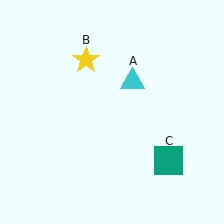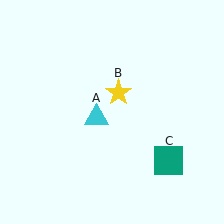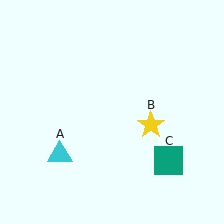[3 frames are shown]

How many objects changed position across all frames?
2 objects changed position: cyan triangle (object A), yellow star (object B).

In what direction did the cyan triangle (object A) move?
The cyan triangle (object A) moved down and to the left.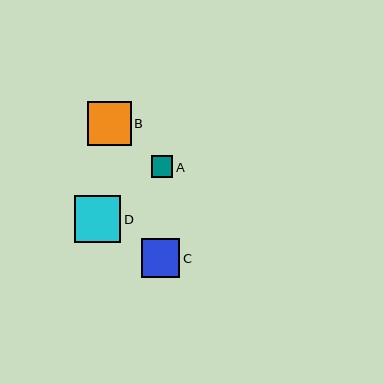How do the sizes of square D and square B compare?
Square D and square B are approximately the same size.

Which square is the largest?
Square D is the largest with a size of approximately 46 pixels.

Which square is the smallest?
Square A is the smallest with a size of approximately 22 pixels.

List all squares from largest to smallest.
From largest to smallest: D, B, C, A.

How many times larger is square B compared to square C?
Square B is approximately 1.1 times the size of square C.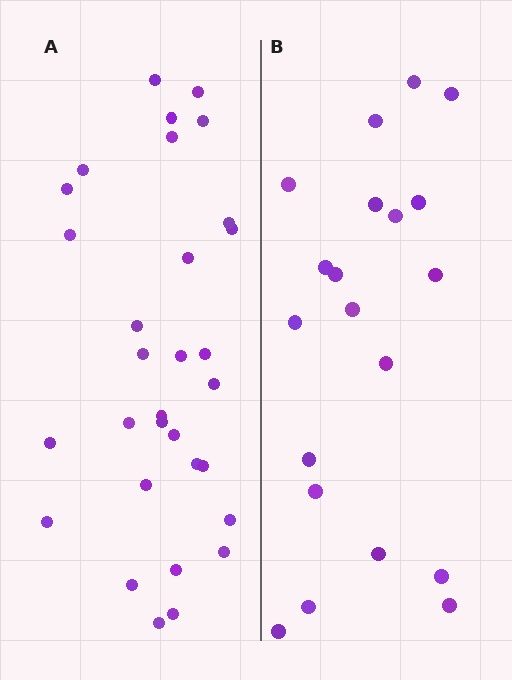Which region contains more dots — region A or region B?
Region A (the left region) has more dots.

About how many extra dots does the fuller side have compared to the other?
Region A has roughly 12 or so more dots than region B.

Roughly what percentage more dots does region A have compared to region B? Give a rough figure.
About 55% more.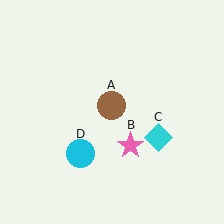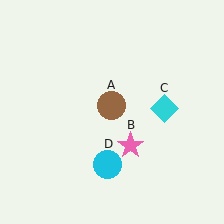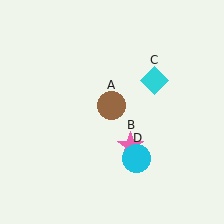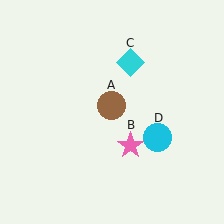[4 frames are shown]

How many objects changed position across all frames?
2 objects changed position: cyan diamond (object C), cyan circle (object D).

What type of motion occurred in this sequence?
The cyan diamond (object C), cyan circle (object D) rotated counterclockwise around the center of the scene.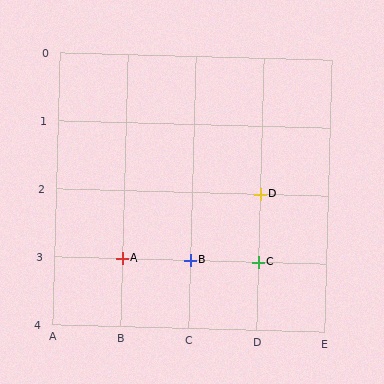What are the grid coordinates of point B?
Point B is at grid coordinates (C, 3).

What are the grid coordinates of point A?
Point A is at grid coordinates (B, 3).